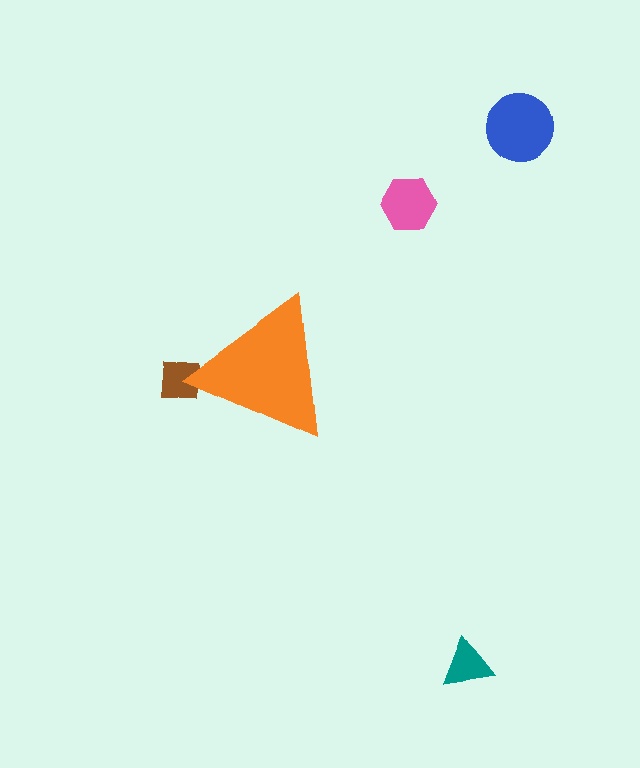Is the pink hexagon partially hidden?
No, the pink hexagon is fully visible.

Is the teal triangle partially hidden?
No, the teal triangle is fully visible.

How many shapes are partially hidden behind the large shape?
1 shape is partially hidden.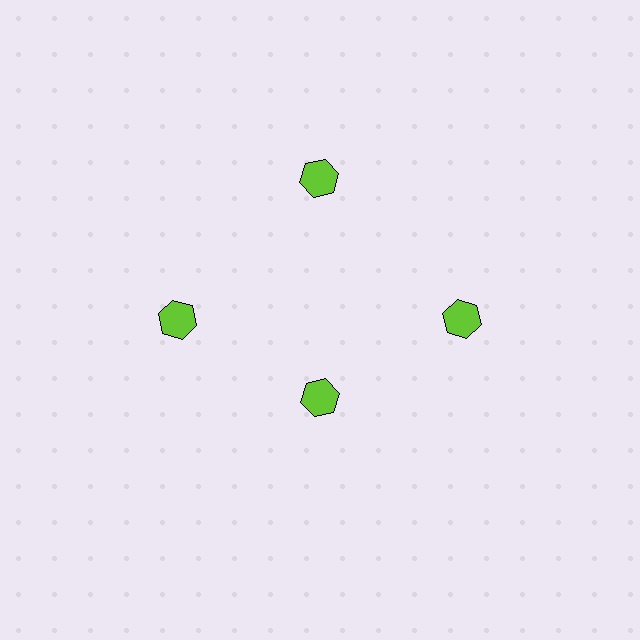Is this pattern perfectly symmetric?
No. The 4 lime hexagons are arranged in a ring, but one element near the 6 o'clock position is pulled inward toward the center, breaking the 4-fold rotational symmetry.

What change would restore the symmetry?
The symmetry would be restored by moving it outward, back onto the ring so that all 4 hexagons sit at equal angles and equal distance from the center.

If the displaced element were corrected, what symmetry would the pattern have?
It would have 4-fold rotational symmetry — the pattern would map onto itself every 90 degrees.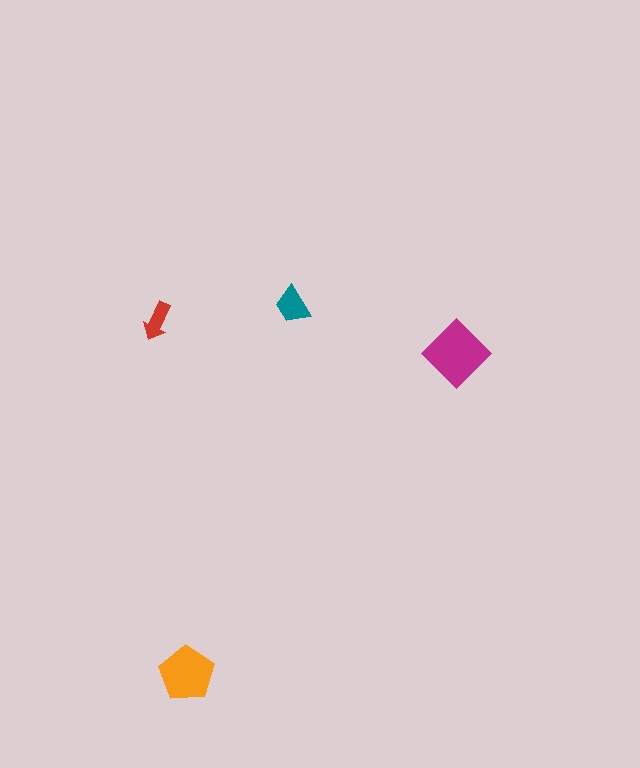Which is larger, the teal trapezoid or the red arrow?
The teal trapezoid.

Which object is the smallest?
The red arrow.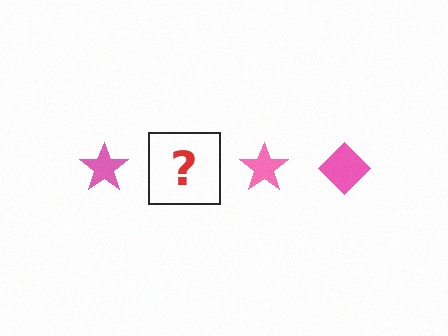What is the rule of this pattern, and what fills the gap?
The rule is that the pattern cycles through star, diamond shapes in pink. The gap should be filled with a pink diamond.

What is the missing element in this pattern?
The missing element is a pink diamond.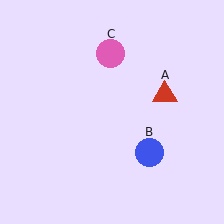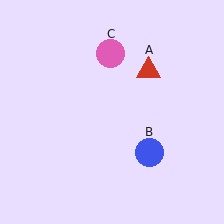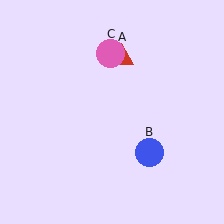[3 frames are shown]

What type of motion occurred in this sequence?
The red triangle (object A) rotated counterclockwise around the center of the scene.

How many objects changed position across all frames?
1 object changed position: red triangle (object A).